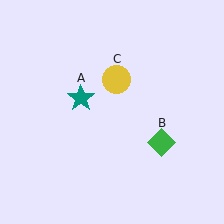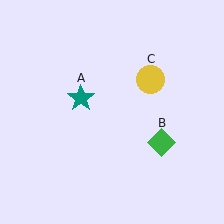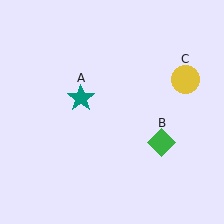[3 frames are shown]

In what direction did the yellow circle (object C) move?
The yellow circle (object C) moved right.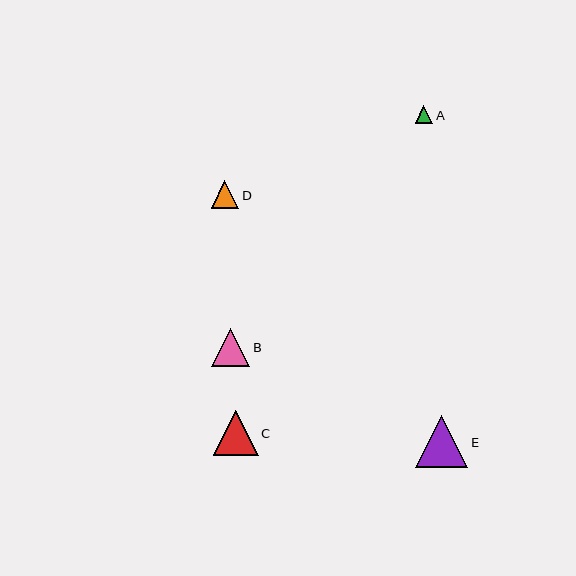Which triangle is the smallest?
Triangle A is the smallest with a size of approximately 17 pixels.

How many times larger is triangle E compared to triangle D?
Triangle E is approximately 1.9 times the size of triangle D.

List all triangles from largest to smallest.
From largest to smallest: E, C, B, D, A.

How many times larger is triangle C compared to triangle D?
Triangle C is approximately 1.6 times the size of triangle D.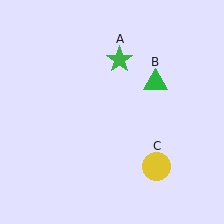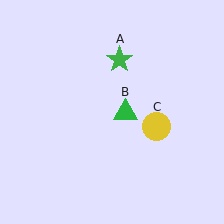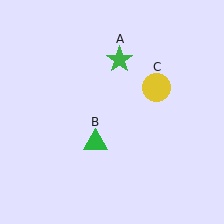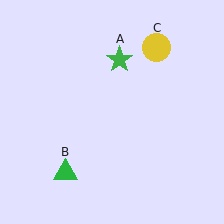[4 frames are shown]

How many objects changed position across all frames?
2 objects changed position: green triangle (object B), yellow circle (object C).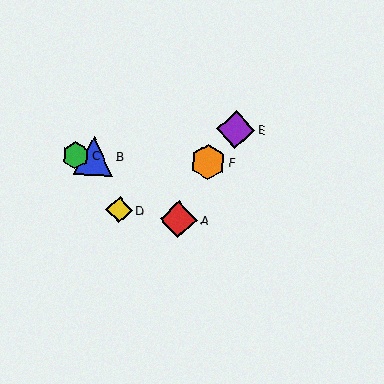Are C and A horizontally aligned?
No, C is at y≈155 and A is at y≈220.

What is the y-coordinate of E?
Object E is at y≈130.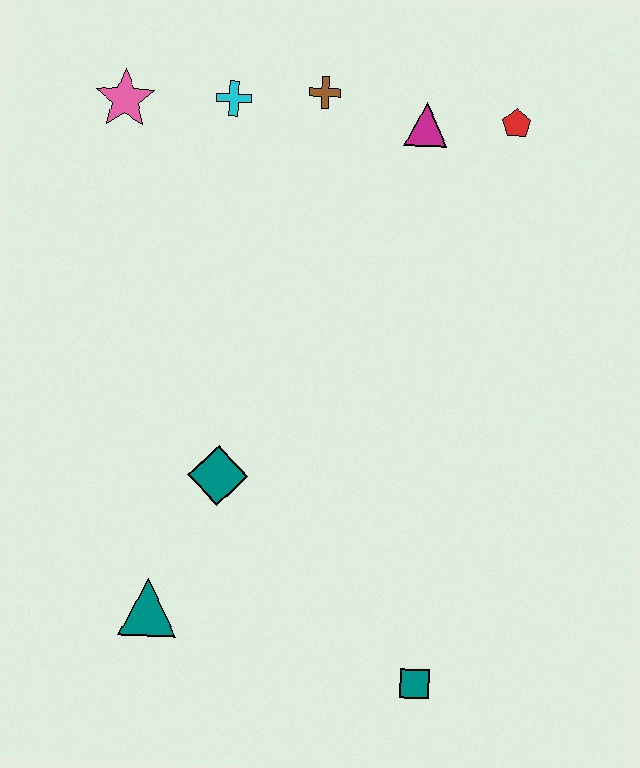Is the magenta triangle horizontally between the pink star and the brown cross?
No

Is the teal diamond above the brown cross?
No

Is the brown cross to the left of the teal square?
Yes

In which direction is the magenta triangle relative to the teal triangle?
The magenta triangle is above the teal triangle.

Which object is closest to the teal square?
The teal triangle is closest to the teal square.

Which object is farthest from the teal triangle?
The red pentagon is farthest from the teal triangle.